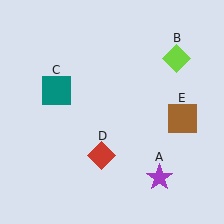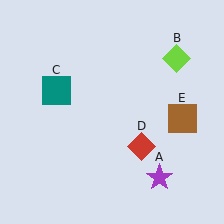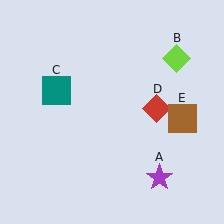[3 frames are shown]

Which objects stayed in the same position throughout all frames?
Purple star (object A) and lime diamond (object B) and teal square (object C) and brown square (object E) remained stationary.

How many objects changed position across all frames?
1 object changed position: red diamond (object D).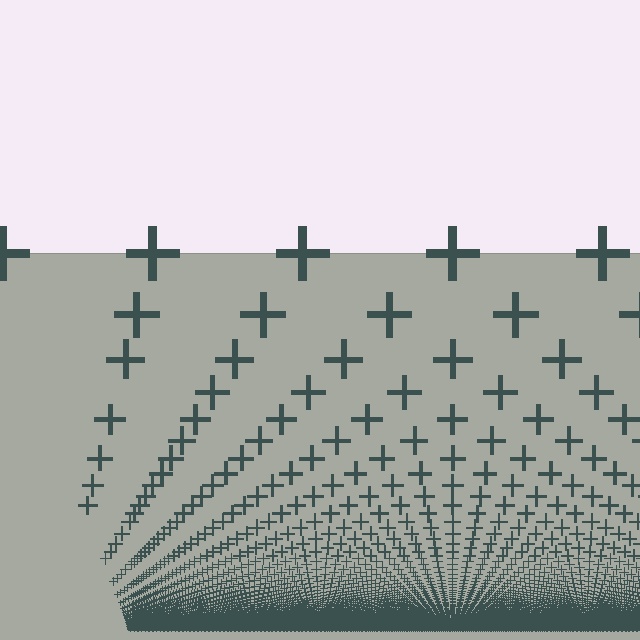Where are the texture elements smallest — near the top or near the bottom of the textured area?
Near the bottom.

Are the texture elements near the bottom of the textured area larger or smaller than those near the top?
Smaller. The gradient is inverted — elements near the bottom are smaller and denser.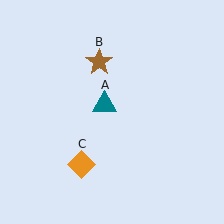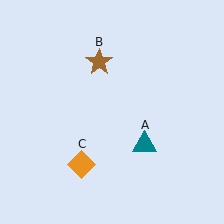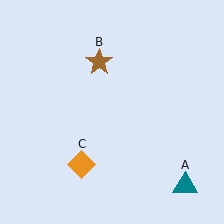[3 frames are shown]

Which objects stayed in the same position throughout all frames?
Brown star (object B) and orange diamond (object C) remained stationary.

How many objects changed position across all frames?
1 object changed position: teal triangle (object A).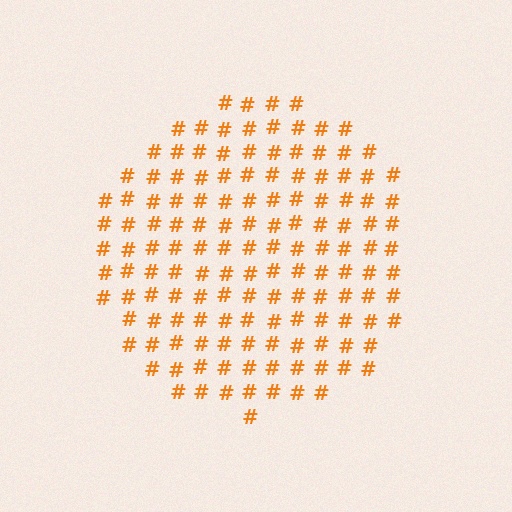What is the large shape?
The large shape is a circle.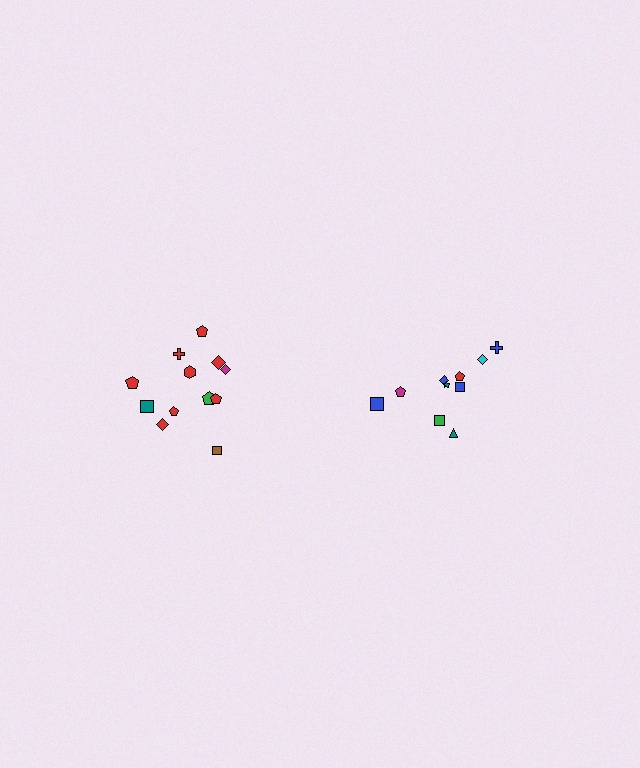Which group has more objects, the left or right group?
The left group.